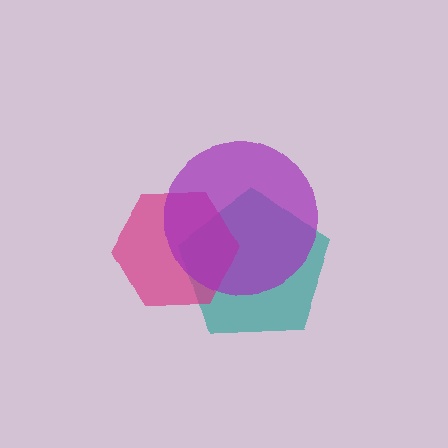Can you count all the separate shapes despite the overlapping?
Yes, there are 3 separate shapes.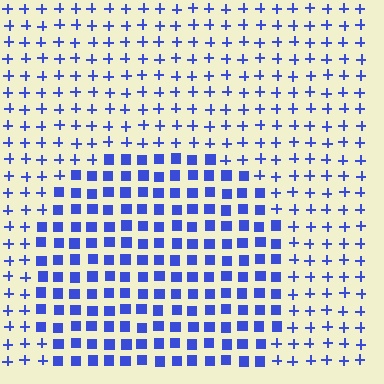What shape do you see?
I see a circle.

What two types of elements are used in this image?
The image uses squares inside the circle region and plus signs outside it.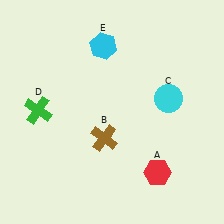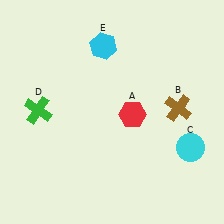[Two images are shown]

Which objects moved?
The objects that moved are: the red hexagon (A), the brown cross (B), the cyan circle (C).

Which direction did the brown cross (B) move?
The brown cross (B) moved right.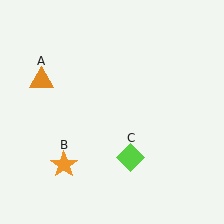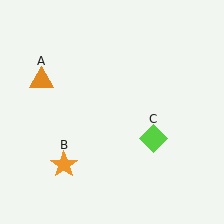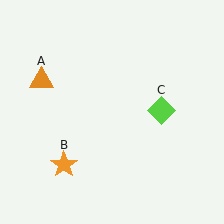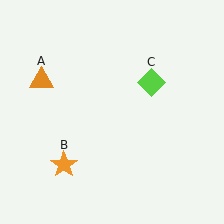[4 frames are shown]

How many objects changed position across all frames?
1 object changed position: lime diamond (object C).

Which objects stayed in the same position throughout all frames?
Orange triangle (object A) and orange star (object B) remained stationary.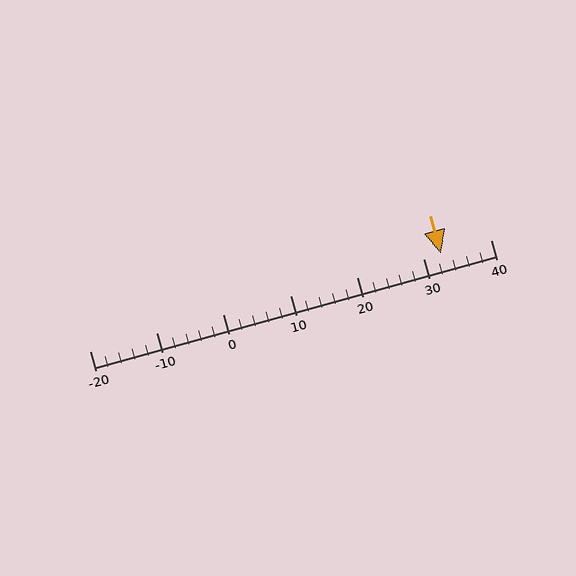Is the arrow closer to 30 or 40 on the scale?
The arrow is closer to 30.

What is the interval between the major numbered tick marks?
The major tick marks are spaced 10 units apart.